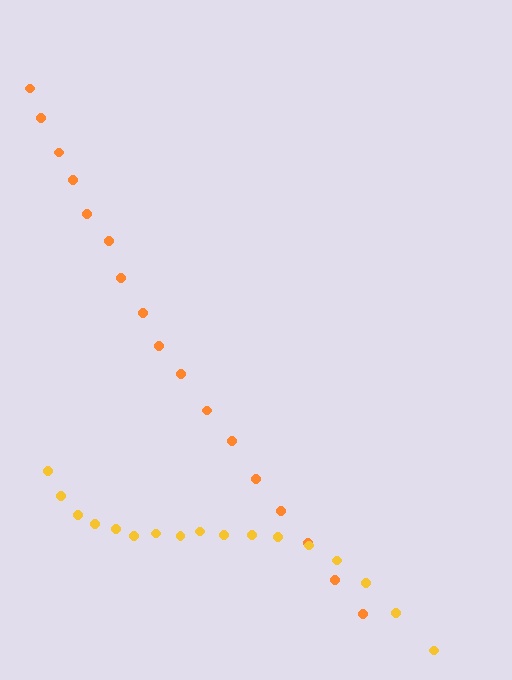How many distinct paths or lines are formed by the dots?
There are 2 distinct paths.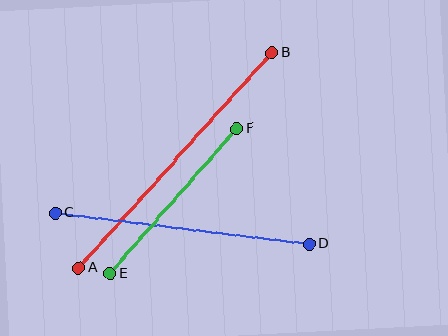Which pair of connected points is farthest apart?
Points A and B are farthest apart.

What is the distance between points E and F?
The distance is approximately 193 pixels.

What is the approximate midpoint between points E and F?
The midpoint is at approximately (173, 201) pixels.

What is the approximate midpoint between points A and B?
The midpoint is at approximately (175, 160) pixels.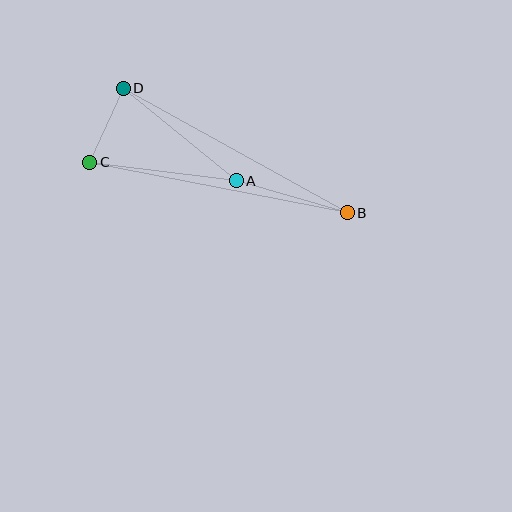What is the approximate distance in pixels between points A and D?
The distance between A and D is approximately 146 pixels.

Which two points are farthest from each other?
Points B and C are farthest from each other.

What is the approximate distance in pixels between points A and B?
The distance between A and B is approximately 116 pixels.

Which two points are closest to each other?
Points C and D are closest to each other.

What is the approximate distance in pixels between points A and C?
The distance between A and C is approximately 147 pixels.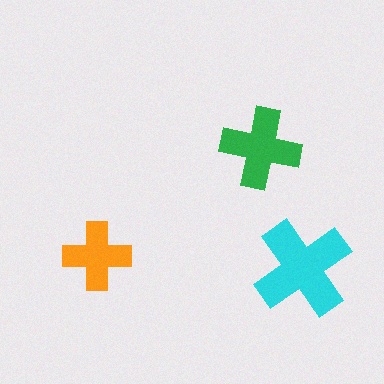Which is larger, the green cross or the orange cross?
The green one.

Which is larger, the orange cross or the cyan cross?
The cyan one.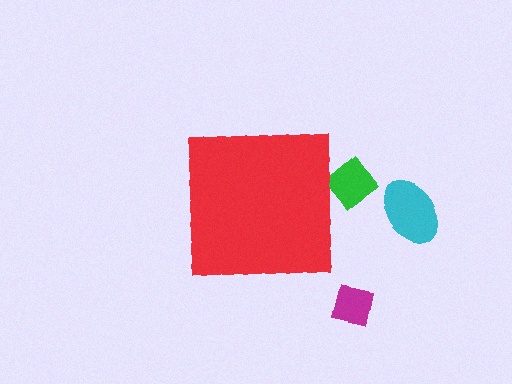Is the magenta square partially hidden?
No, the magenta square is fully visible.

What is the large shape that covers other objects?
A red square.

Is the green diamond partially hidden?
Yes, the green diamond is partially hidden behind the red square.